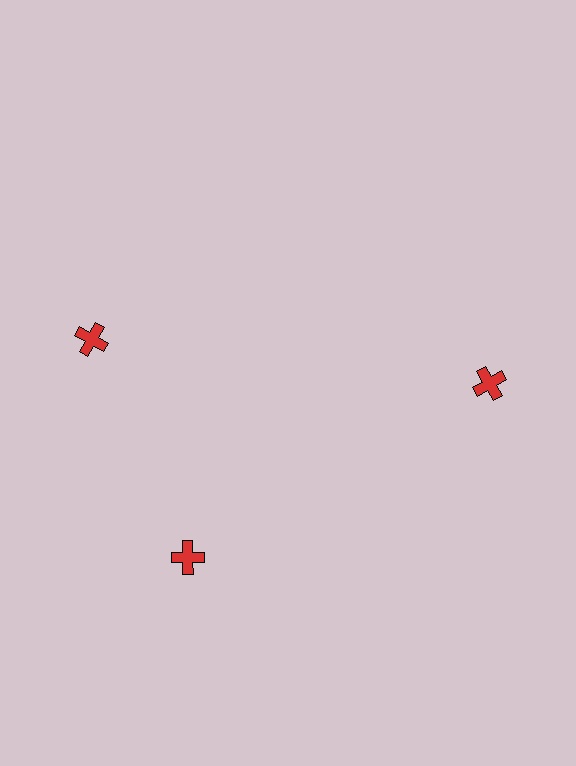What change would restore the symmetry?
The symmetry would be restored by rotating it back into even spacing with its neighbors so that all 3 crosses sit at equal angles and equal distance from the center.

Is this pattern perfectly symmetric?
No. The 3 red crosses are arranged in a ring, but one element near the 11 o'clock position is rotated out of alignment along the ring, breaking the 3-fold rotational symmetry.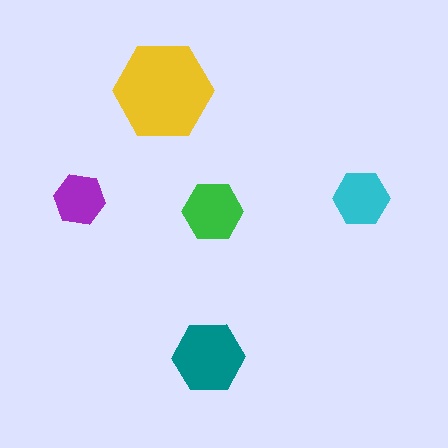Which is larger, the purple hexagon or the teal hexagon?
The teal one.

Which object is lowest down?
The teal hexagon is bottommost.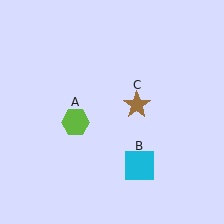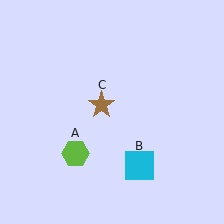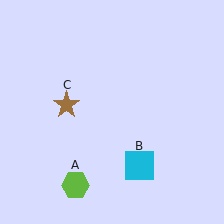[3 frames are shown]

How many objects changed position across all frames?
2 objects changed position: lime hexagon (object A), brown star (object C).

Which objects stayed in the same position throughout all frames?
Cyan square (object B) remained stationary.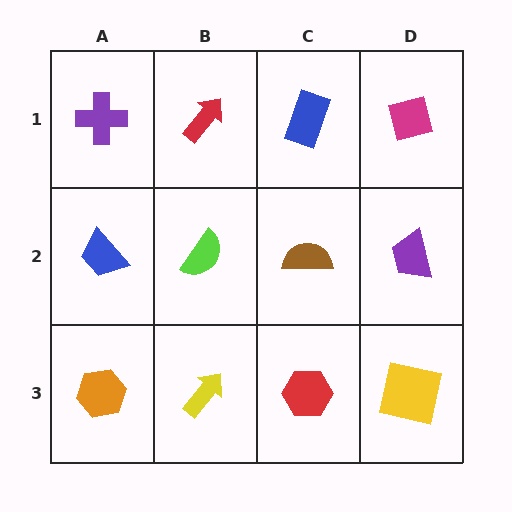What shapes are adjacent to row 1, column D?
A purple trapezoid (row 2, column D), a blue rectangle (row 1, column C).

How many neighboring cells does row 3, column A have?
2.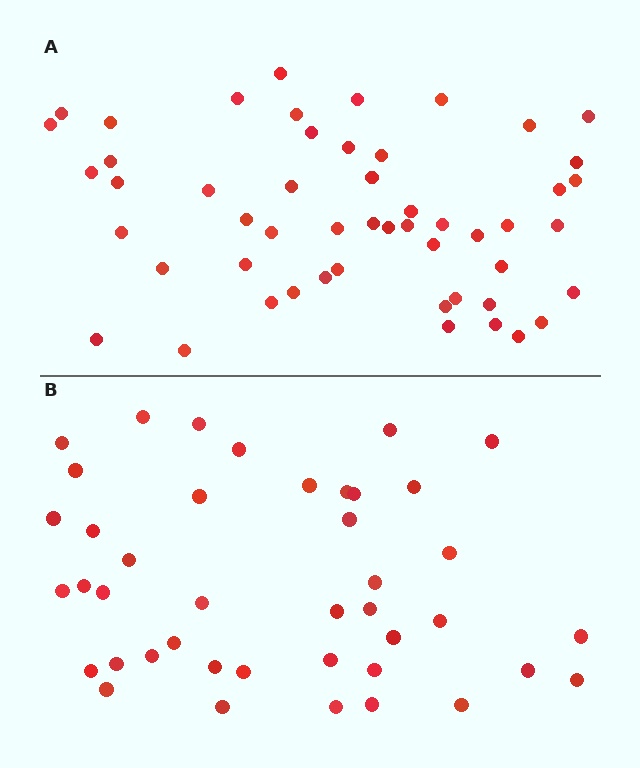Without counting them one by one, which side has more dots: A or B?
Region A (the top region) has more dots.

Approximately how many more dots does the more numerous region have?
Region A has roughly 10 or so more dots than region B.